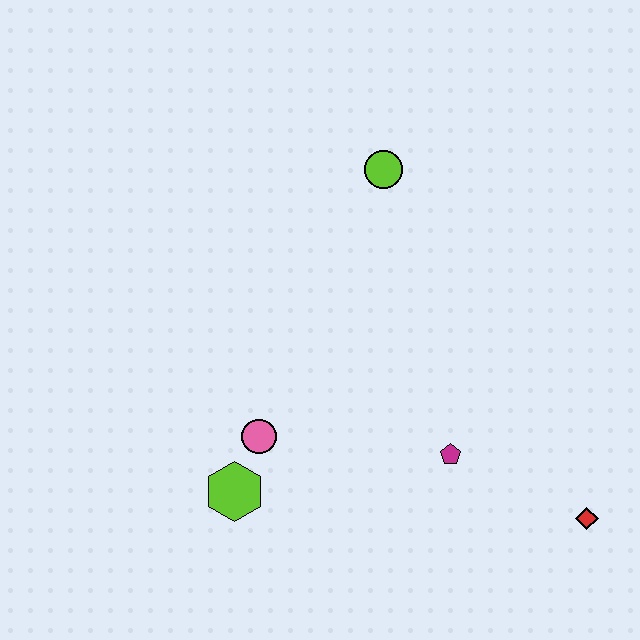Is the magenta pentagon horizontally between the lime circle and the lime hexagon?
No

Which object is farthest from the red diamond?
The lime circle is farthest from the red diamond.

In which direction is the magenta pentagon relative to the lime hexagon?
The magenta pentagon is to the right of the lime hexagon.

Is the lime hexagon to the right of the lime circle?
No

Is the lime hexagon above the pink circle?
No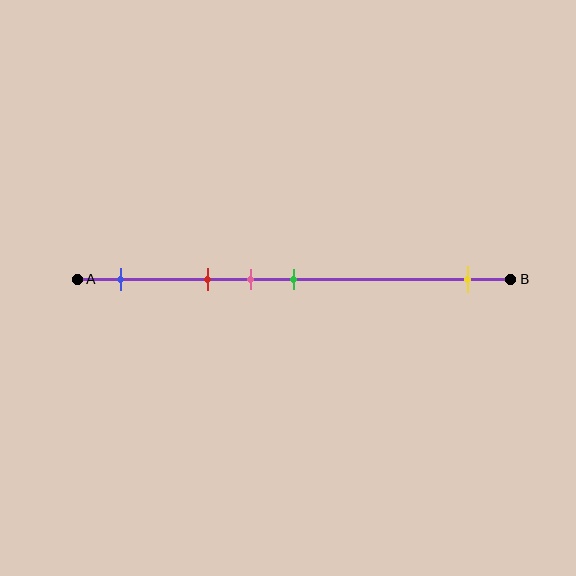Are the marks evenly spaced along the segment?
No, the marks are not evenly spaced.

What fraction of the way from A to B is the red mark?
The red mark is approximately 30% (0.3) of the way from A to B.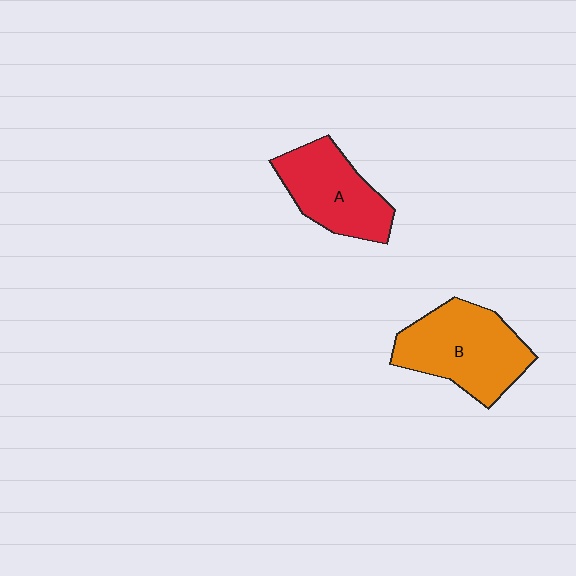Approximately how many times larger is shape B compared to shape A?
Approximately 1.2 times.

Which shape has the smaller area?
Shape A (red).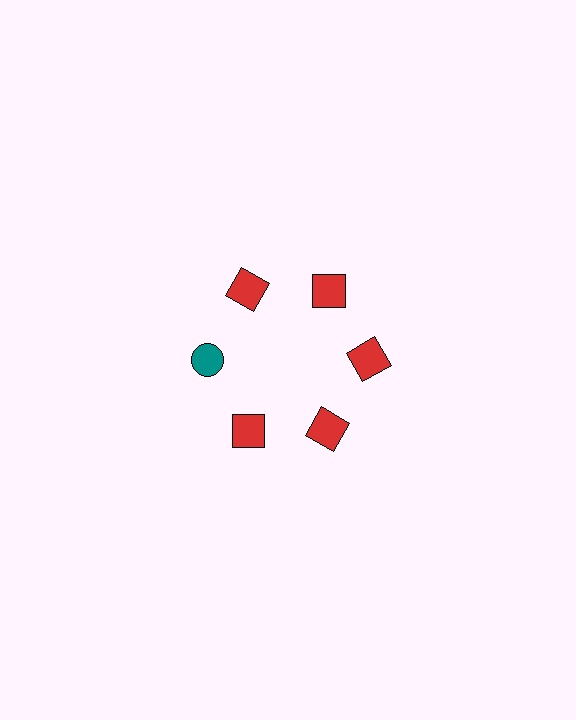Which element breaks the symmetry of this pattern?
The teal circle at roughly the 9 o'clock position breaks the symmetry. All other shapes are red squares.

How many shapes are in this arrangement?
There are 6 shapes arranged in a ring pattern.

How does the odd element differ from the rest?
It differs in both color (teal instead of red) and shape (circle instead of square).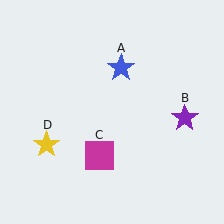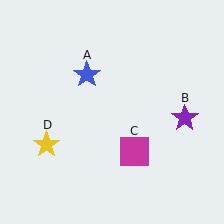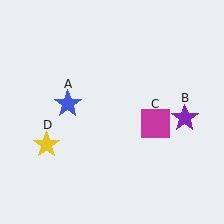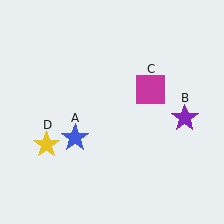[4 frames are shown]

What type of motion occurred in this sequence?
The blue star (object A), magenta square (object C) rotated counterclockwise around the center of the scene.